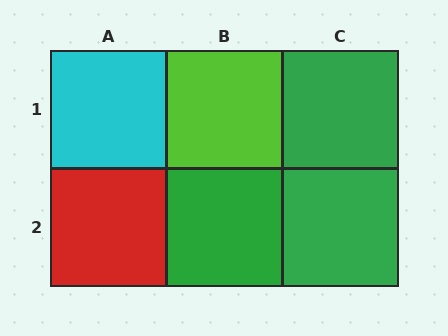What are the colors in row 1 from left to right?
Cyan, lime, green.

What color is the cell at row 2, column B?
Green.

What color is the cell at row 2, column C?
Green.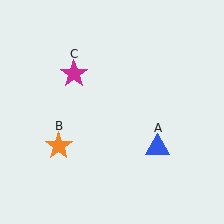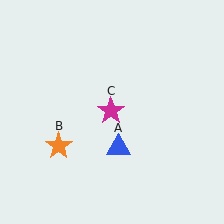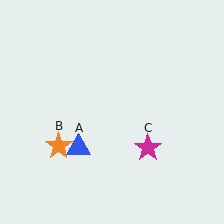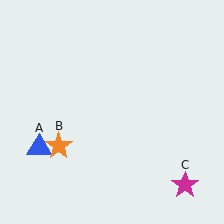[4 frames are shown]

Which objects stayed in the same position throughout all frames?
Orange star (object B) remained stationary.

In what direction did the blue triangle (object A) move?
The blue triangle (object A) moved left.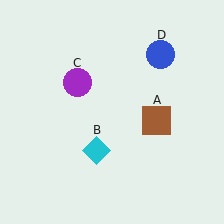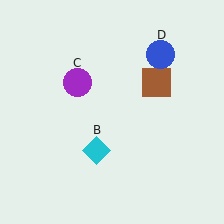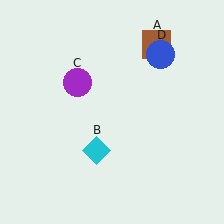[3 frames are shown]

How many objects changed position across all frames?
1 object changed position: brown square (object A).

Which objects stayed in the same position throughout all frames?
Cyan diamond (object B) and purple circle (object C) and blue circle (object D) remained stationary.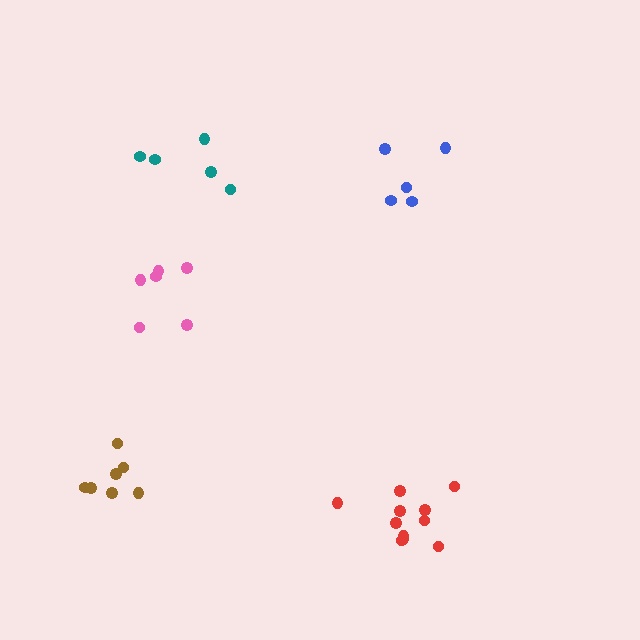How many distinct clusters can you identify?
There are 5 distinct clusters.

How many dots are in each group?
Group 1: 11 dots, Group 2: 5 dots, Group 3: 7 dots, Group 4: 5 dots, Group 5: 6 dots (34 total).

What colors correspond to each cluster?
The clusters are colored: red, teal, brown, blue, pink.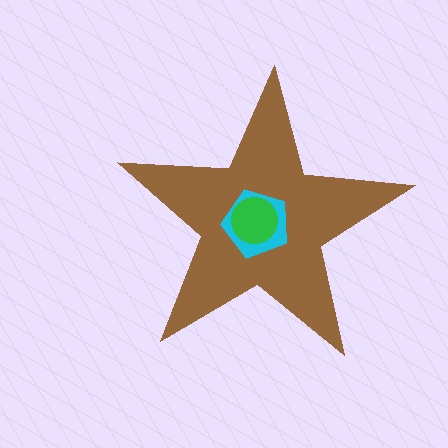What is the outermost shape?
The brown star.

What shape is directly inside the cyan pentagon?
The green circle.